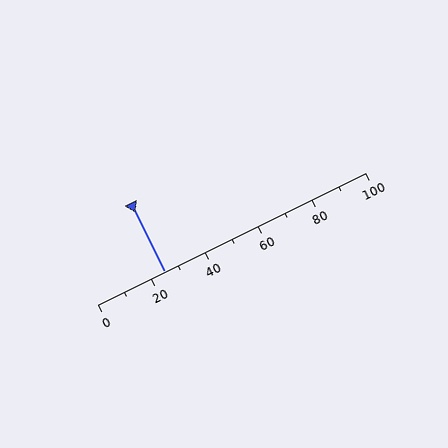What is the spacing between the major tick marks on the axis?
The major ticks are spaced 20 apart.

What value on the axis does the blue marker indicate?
The marker indicates approximately 25.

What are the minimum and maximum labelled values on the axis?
The axis runs from 0 to 100.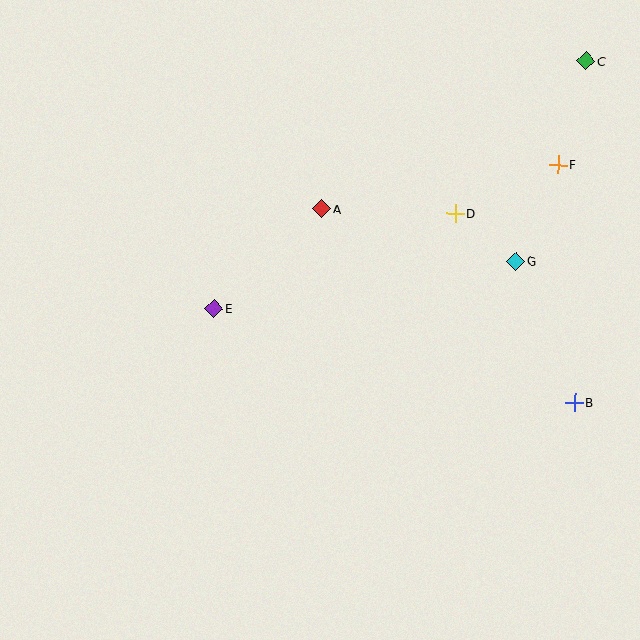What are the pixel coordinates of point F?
Point F is at (558, 165).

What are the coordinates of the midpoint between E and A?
The midpoint between E and A is at (268, 259).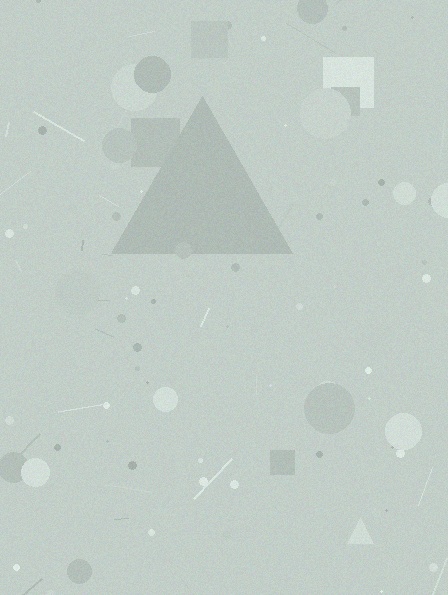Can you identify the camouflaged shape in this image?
The camouflaged shape is a triangle.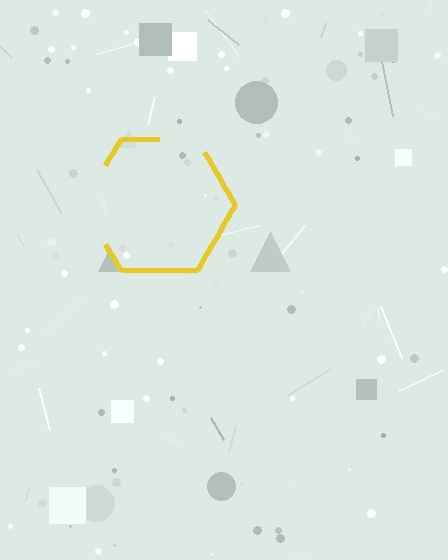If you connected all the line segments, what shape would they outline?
They would outline a hexagon.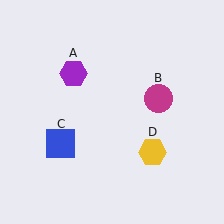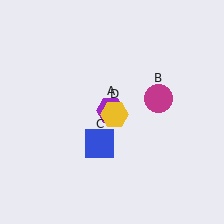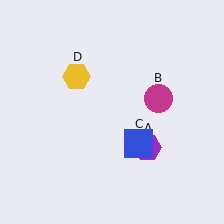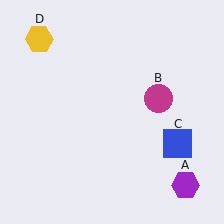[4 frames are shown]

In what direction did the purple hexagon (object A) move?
The purple hexagon (object A) moved down and to the right.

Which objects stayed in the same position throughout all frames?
Magenta circle (object B) remained stationary.